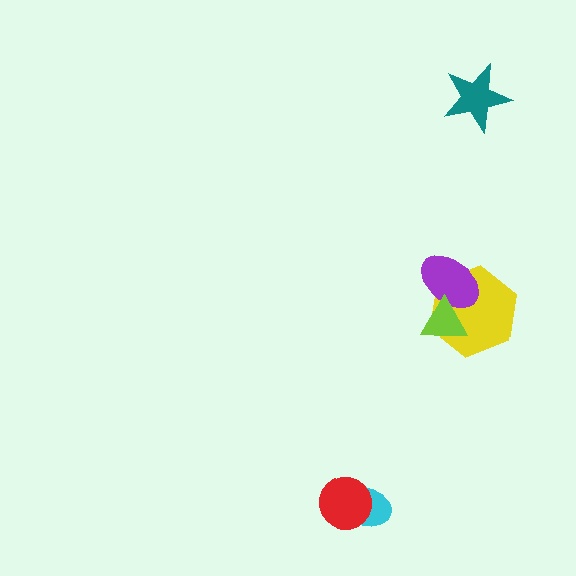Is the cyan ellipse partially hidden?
Yes, it is partially covered by another shape.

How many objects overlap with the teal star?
0 objects overlap with the teal star.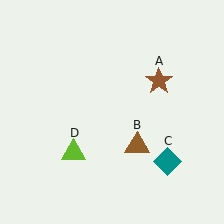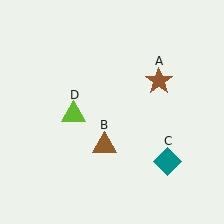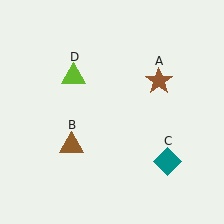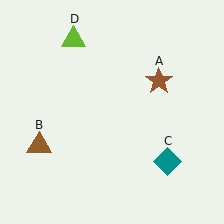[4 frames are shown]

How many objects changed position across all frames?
2 objects changed position: brown triangle (object B), lime triangle (object D).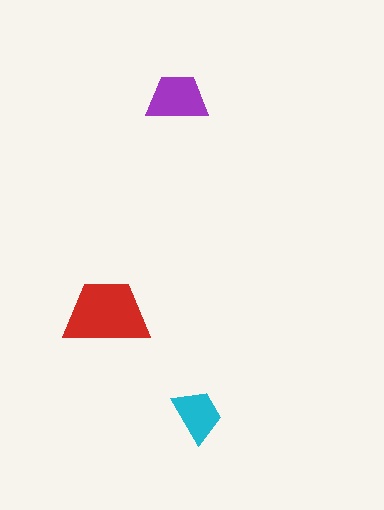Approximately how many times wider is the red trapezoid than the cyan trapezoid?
About 1.5 times wider.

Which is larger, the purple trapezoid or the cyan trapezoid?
The purple one.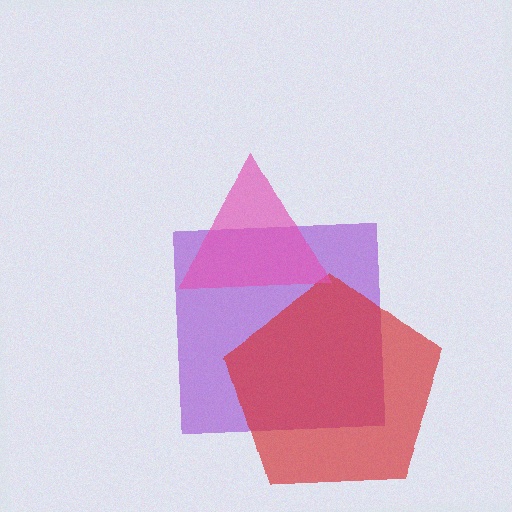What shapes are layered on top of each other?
The layered shapes are: a purple square, a red pentagon, a pink triangle.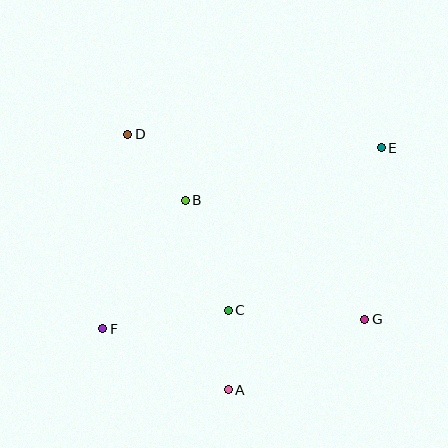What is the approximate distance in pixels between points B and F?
The distance between B and F is approximately 153 pixels.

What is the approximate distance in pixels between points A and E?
The distance between A and E is approximately 286 pixels.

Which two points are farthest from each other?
Points E and F are farthest from each other.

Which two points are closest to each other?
Points A and C are closest to each other.